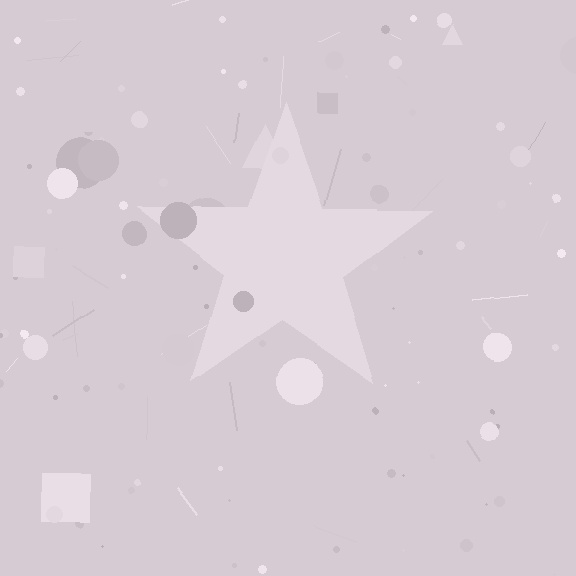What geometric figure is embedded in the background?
A star is embedded in the background.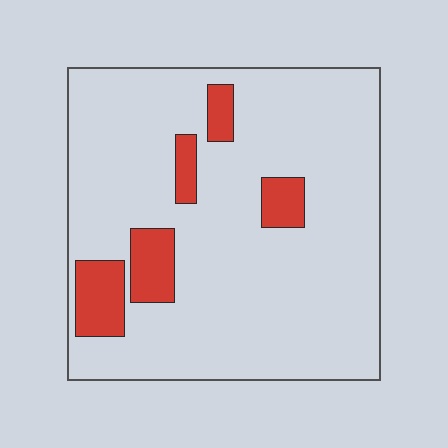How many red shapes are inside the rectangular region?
5.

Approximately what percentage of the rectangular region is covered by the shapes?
Approximately 15%.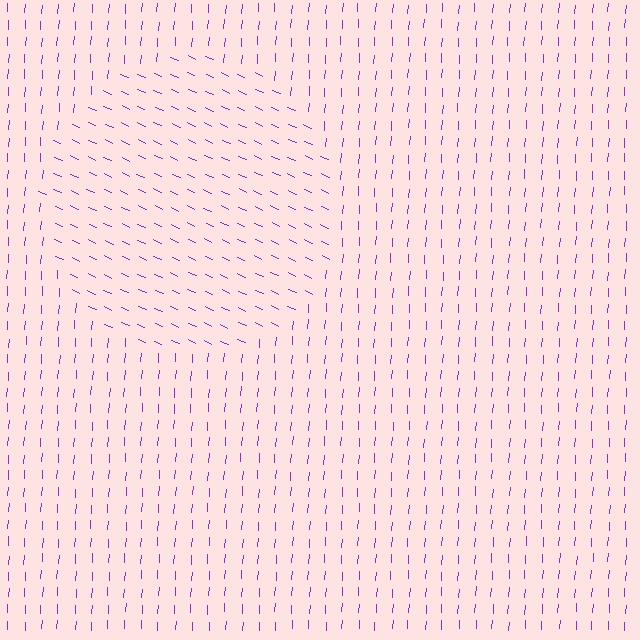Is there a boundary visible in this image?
Yes, there is a texture boundary formed by a change in line orientation.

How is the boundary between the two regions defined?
The boundary is defined purely by a change in line orientation (approximately 69 degrees difference). All lines are the same color and thickness.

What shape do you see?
I see a circle.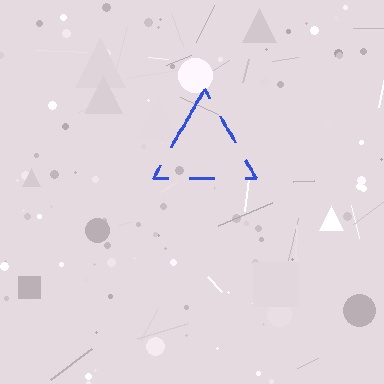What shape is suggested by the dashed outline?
The dashed outline suggests a triangle.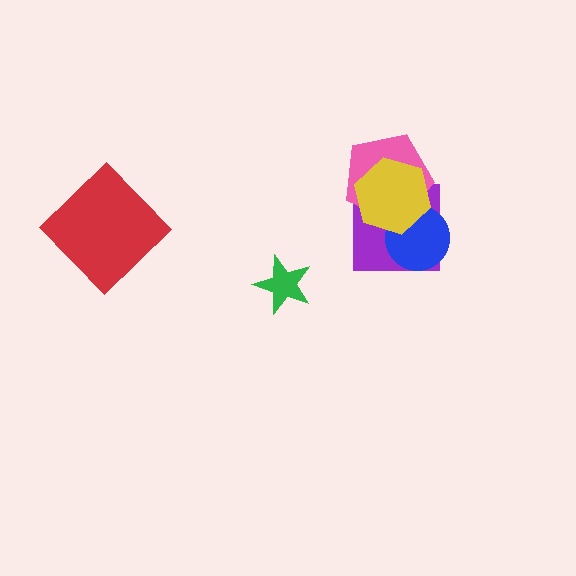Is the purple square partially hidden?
Yes, it is partially covered by another shape.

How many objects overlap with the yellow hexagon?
3 objects overlap with the yellow hexagon.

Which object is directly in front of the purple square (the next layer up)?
The blue circle is directly in front of the purple square.